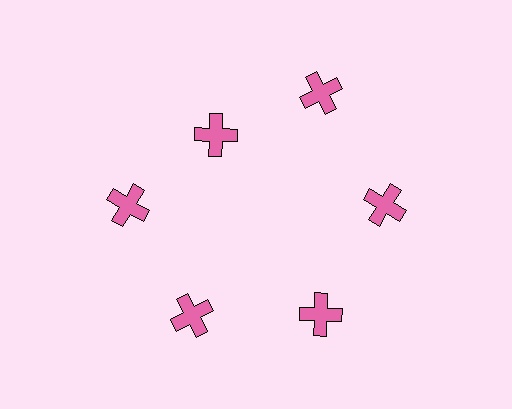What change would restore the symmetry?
The symmetry would be restored by moving it outward, back onto the ring so that all 6 crosses sit at equal angles and equal distance from the center.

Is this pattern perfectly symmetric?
No. The 6 pink crosses are arranged in a ring, but one element near the 11 o'clock position is pulled inward toward the center, breaking the 6-fold rotational symmetry.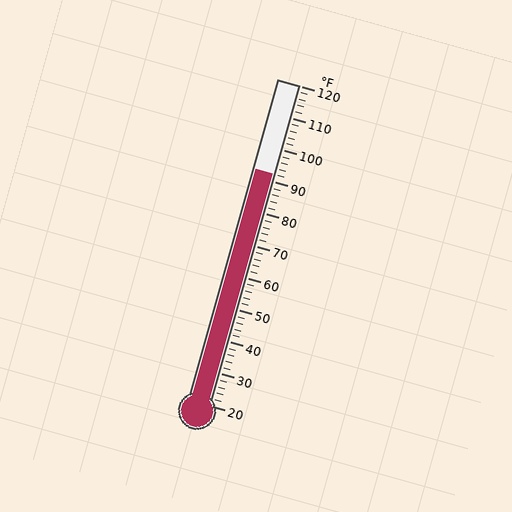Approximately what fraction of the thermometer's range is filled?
The thermometer is filled to approximately 70% of its range.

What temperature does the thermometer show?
The thermometer shows approximately 92°F.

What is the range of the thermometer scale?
The thermometer scale ranges from 20°F to 120°F.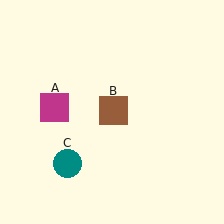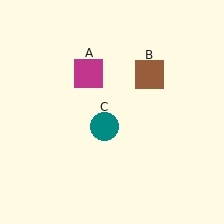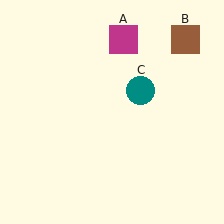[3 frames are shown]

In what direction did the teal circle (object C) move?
The teal circle (object C) moved up and to the right.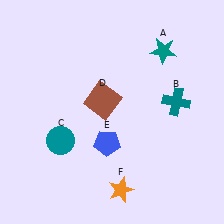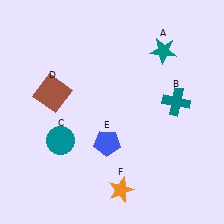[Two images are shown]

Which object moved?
The brown square (D) moved left.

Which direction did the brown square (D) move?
The brown square (D) moved left.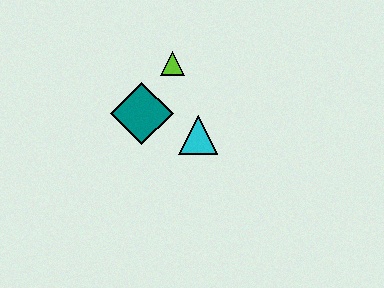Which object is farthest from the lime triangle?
The cyan triangle is farthest from the lime triangle.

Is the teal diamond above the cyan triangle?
Yes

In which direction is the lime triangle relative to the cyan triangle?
The lime triangle is above the cyan triangle.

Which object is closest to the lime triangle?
The teal diamond is closest to the lime triangle.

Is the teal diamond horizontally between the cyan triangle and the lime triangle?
No